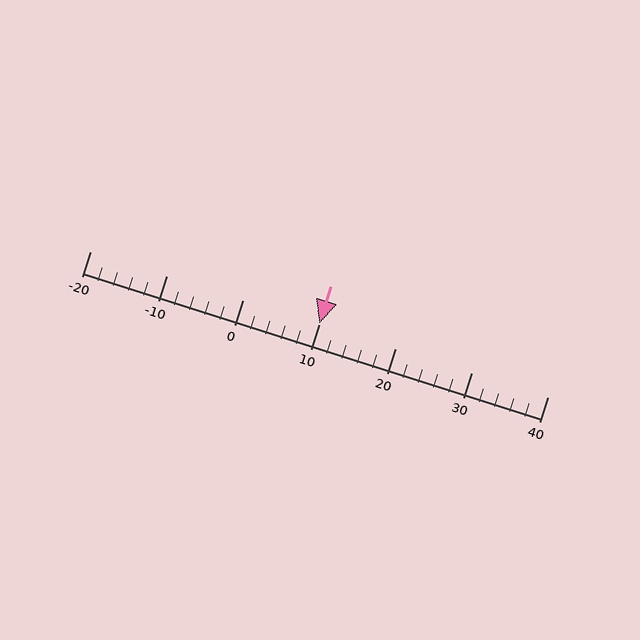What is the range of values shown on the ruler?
The ruler shows values from -20 to 40.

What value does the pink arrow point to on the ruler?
The pink arrow points to approximately 10.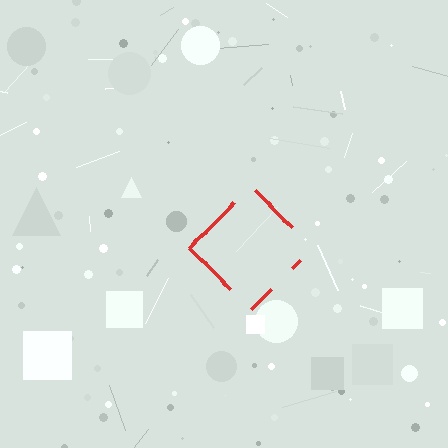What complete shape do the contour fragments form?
The contour fragments form a diamond.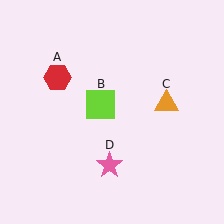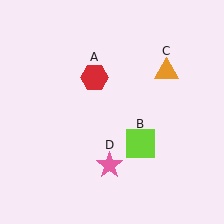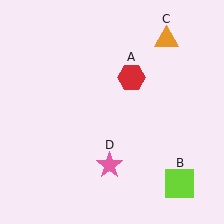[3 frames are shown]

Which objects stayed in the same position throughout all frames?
Pink star (object D) remained stationary.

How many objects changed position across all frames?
3 objects changed position: red hexagon (object A), lime square (object B), orange triangle (object C).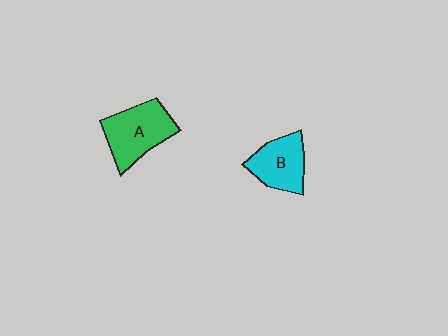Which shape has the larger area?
Shape A (green).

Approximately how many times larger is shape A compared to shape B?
Approximately 1.3 times.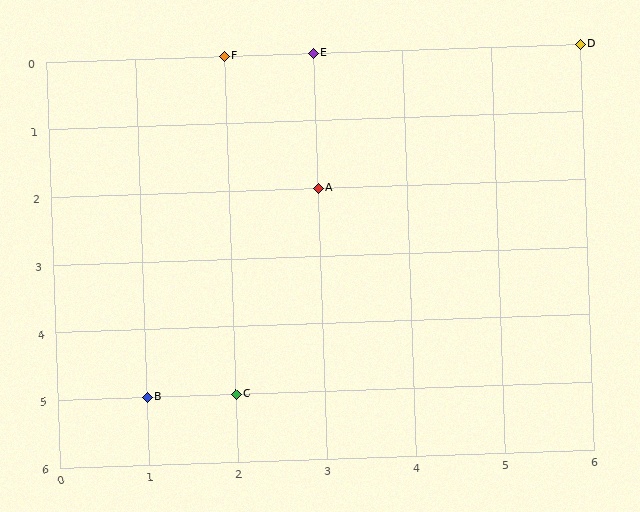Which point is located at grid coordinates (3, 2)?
Point A is at (3, 2).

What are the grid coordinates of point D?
Point D is at grid coordinates (6, 0).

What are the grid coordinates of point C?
Point C is at grid coordinates (2, 5).